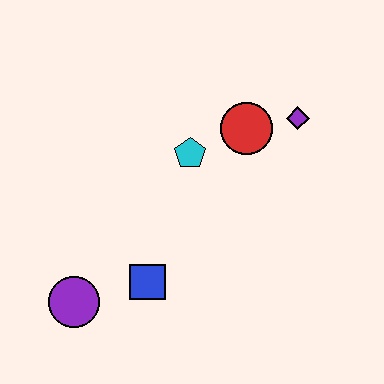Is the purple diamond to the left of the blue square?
No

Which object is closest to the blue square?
The purple circle is closest to the blue square.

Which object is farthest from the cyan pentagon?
The purple circle is farthest from the cyan pentagon.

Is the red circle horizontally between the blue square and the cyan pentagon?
No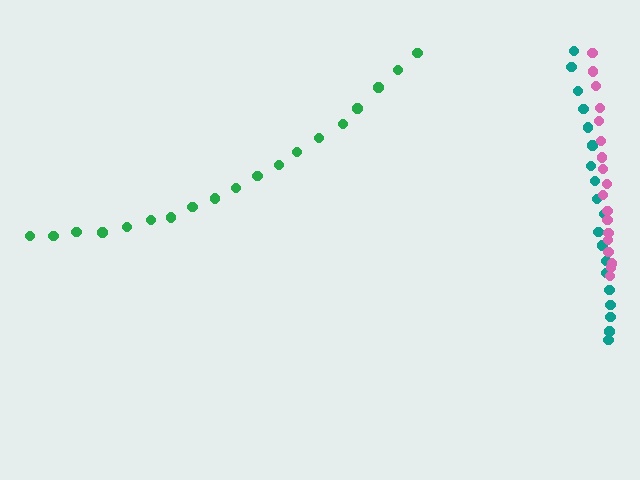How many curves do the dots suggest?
There are 3 distinct paths.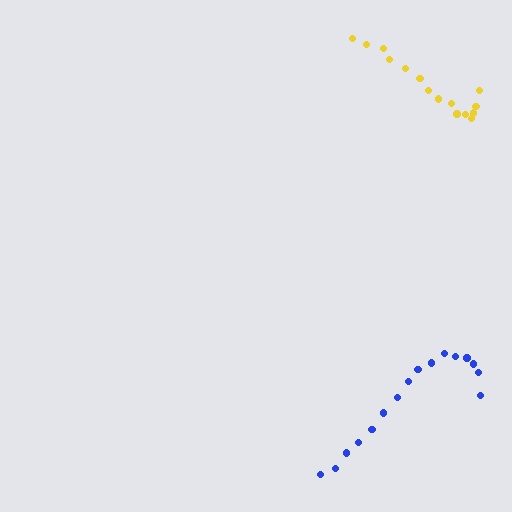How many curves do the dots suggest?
There are 2 distinct paths.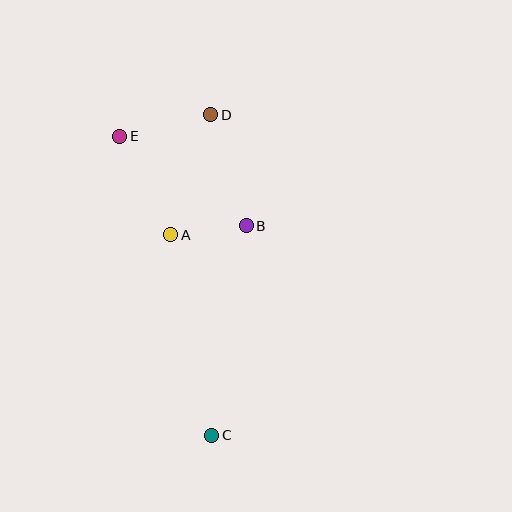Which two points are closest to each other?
Points A and B are closest to each other.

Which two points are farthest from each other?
Points C and D are farthest from each other.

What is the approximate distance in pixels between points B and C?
The distance between B and C is approximately 212 pixels.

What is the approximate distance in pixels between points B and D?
The distance between B and D is approximately 117 pixels.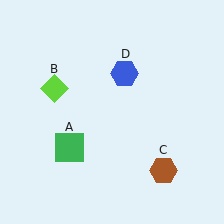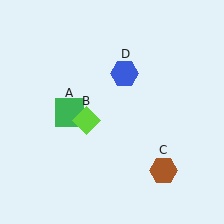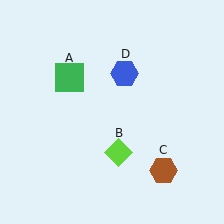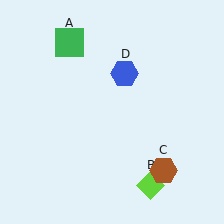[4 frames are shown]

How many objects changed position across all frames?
2 objects changed position: green square (object A), lime diamond (object B).